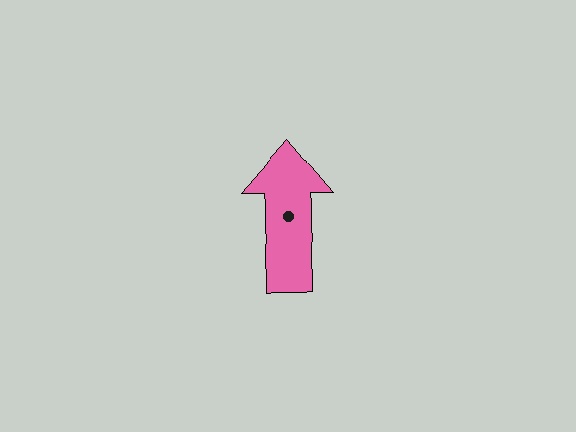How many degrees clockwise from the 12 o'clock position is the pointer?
Approximately 0 degrees.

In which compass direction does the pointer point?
North.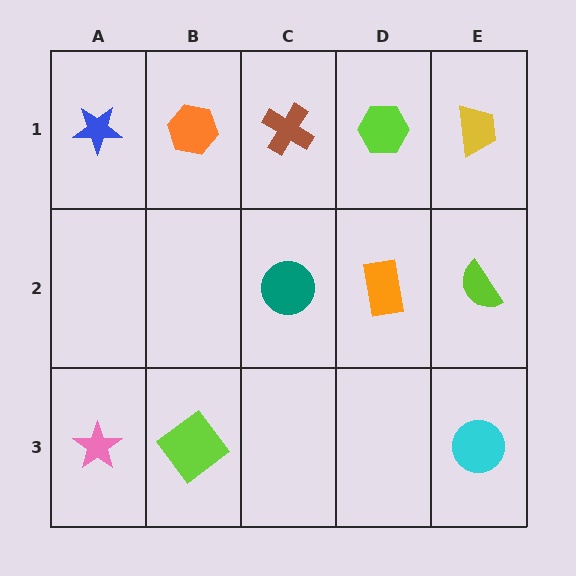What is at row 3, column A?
A pink star.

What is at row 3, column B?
A lime diamond.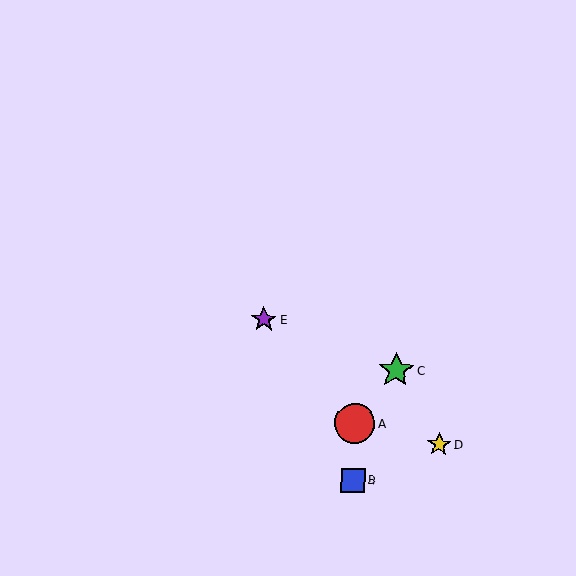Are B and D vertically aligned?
No, B is at x≈353 and D is at x≈439.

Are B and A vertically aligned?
Yes, both are at x≈353.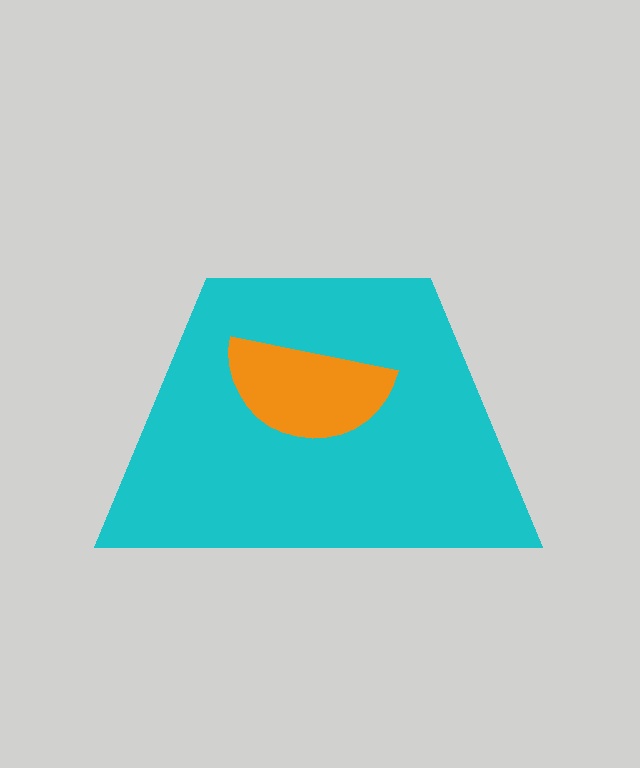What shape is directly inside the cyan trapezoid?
The orange semicircle.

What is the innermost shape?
The orange semicircle.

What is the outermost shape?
The cyan trapezoid.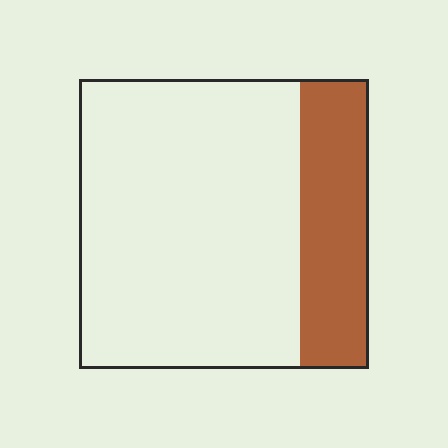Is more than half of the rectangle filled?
No.